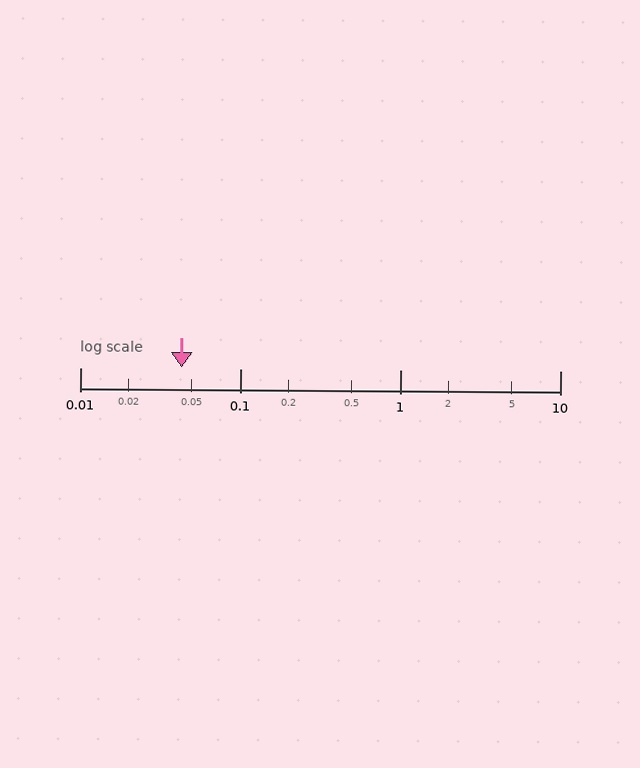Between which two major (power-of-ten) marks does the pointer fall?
The pointer is between 0.01 and 0.1.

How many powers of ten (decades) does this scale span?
The scale spans 3 decades, from 0.01 to 10.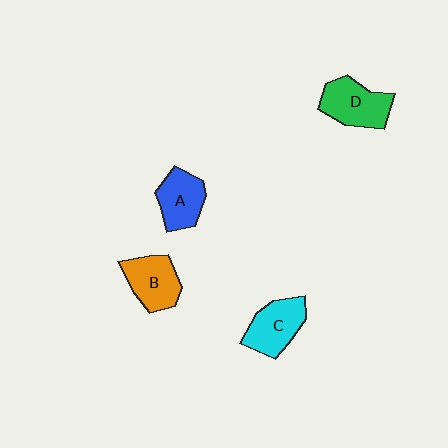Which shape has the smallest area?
Shape A (blue).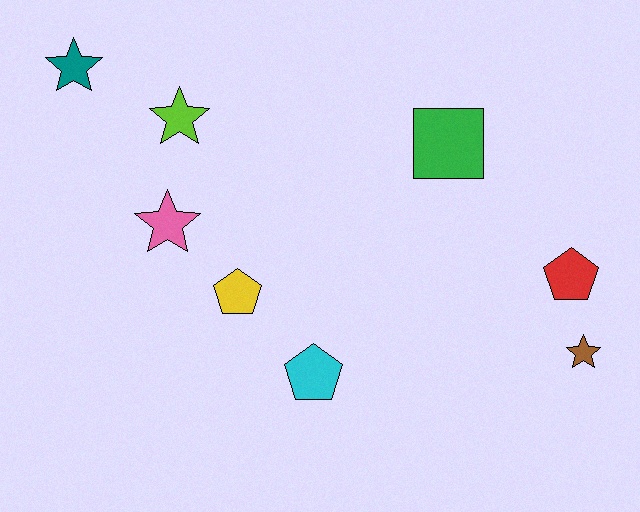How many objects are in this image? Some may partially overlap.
There are 8 objects.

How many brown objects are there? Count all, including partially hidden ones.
There is 1 brown object.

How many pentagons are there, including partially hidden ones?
There are 3 pentagons.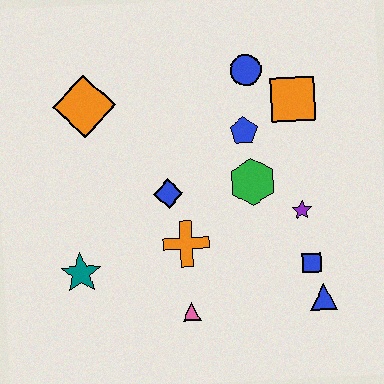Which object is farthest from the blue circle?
The teal star is farthest from the blue circle.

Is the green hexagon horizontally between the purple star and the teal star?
Yes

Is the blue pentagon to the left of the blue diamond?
No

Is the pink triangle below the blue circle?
Yes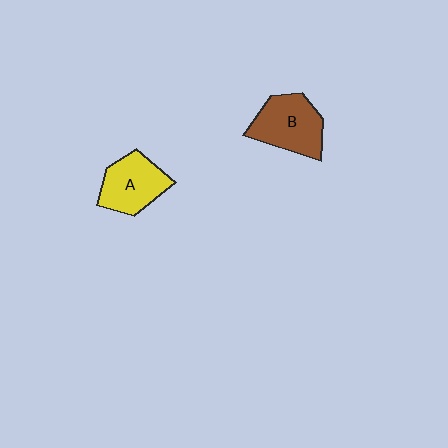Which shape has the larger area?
Shape B (brown).